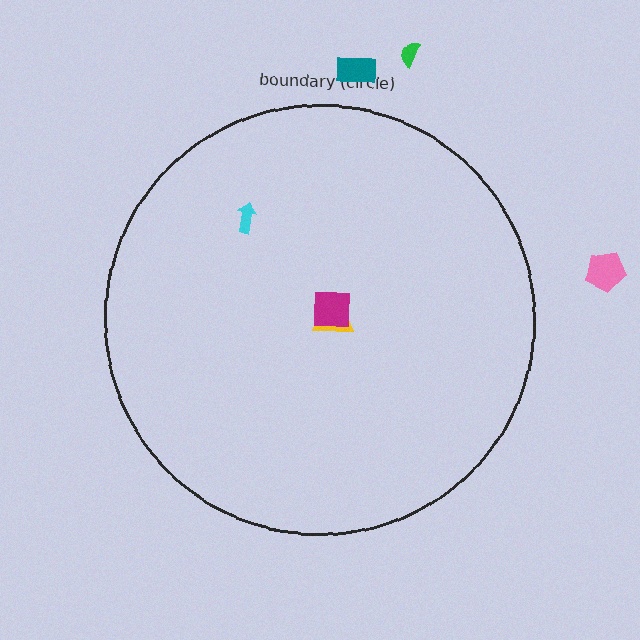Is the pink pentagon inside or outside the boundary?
Outside.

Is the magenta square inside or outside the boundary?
Inside.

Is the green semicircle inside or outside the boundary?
Outside.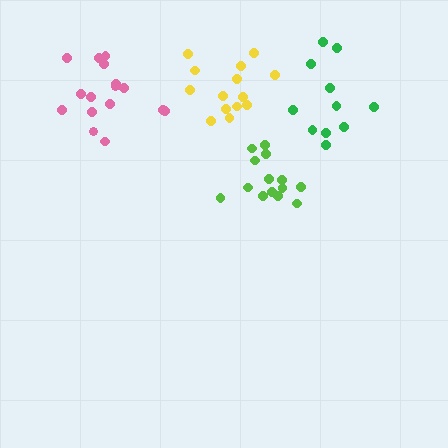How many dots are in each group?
Group 1: 14 dots, Group 2: 16 dots, Group 3: 14 dots, Group 4: 11 dots (55 total).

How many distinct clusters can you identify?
There are 4 distinct clusters.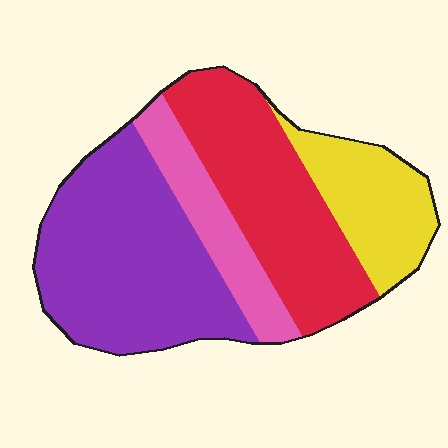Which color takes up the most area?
Purple, at roughly 40%.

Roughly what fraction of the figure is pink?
Pink covers around 15% of the figure.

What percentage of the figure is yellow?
Yellow covers about 15% of the figure.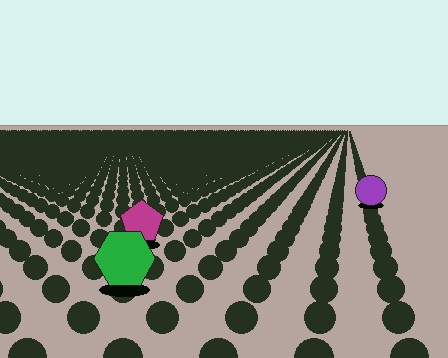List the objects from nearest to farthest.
From nearest to farthest: the green hexagon, the magenta pentagon, the purple circle.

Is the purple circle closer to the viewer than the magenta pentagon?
No. The magenta pentagon is closer — you can tell from the texture gradient: the ground texture is coarser near it.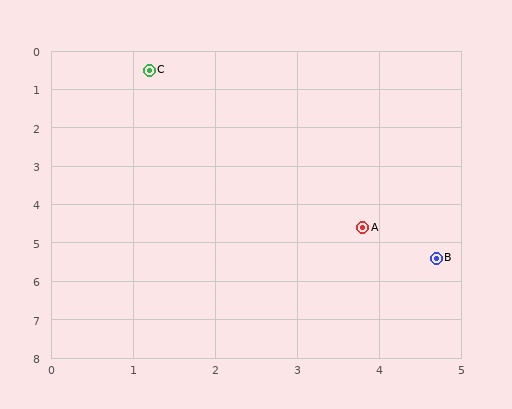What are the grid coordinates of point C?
Point C is at approximately (1.2, 0.5).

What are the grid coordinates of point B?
Point B is at approximately (4.7, 5.4).